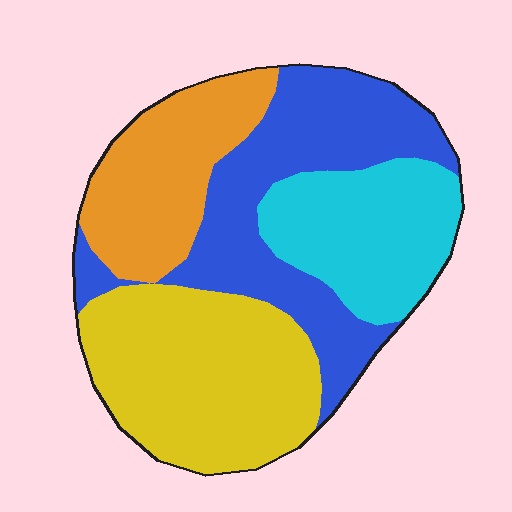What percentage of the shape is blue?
Blue takes up about one third (1/3) of the shape.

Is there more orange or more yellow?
Yellow.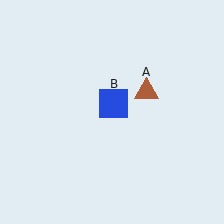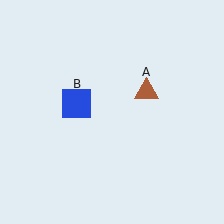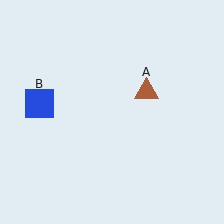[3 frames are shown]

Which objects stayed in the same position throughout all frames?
Brown triangle (object A) remained stationary.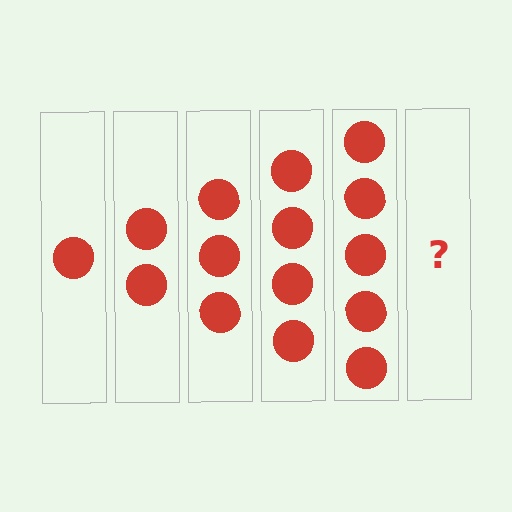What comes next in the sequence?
The next element should be 6 circles.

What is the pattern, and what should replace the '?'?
The pattern is that each step adds one more circle. The '?' should be 6 circles.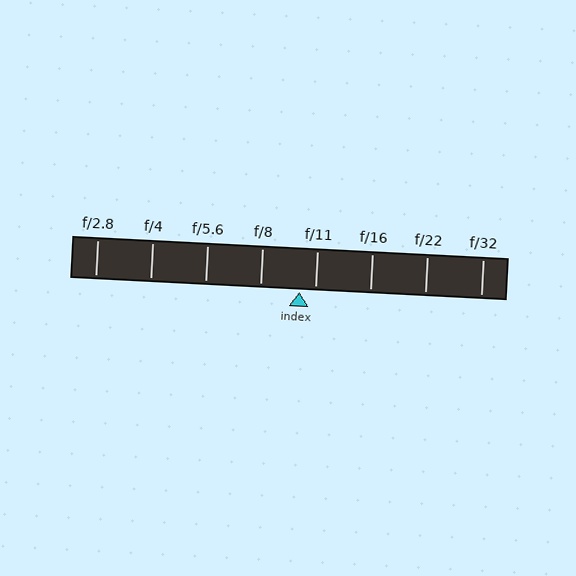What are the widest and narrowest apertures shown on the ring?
The widest aperture shown is f/2.8 and the narrowest is f/32.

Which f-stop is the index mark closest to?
The index mark is closest to f/11.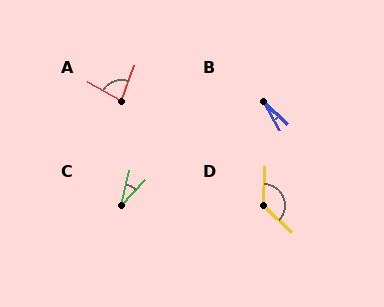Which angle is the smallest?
B, at approximately 16 degrees.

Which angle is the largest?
D, at approximately 131 degrees.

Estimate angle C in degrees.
Approximately 30 degrees.